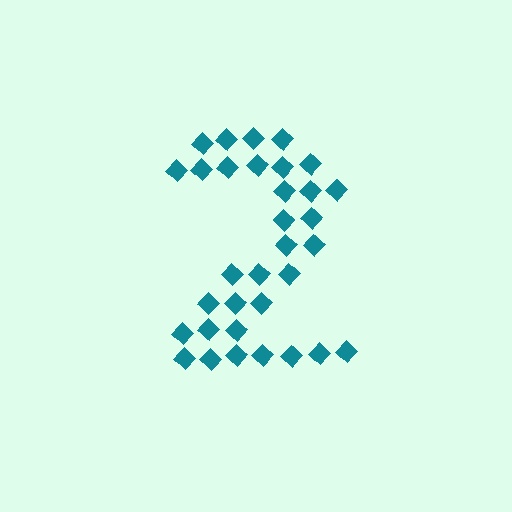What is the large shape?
The large shape is the digit 2.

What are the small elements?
The small elements are diamonds.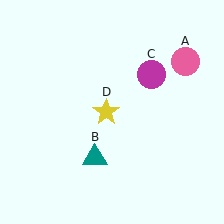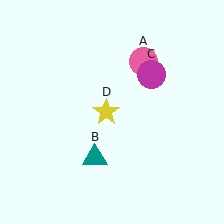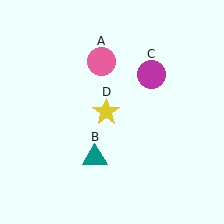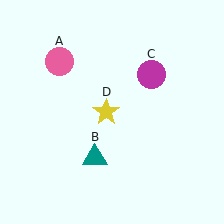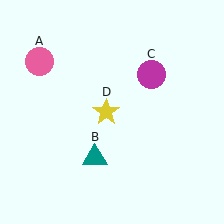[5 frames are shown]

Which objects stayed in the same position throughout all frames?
Teal triangle (object B) and magenta circle (object C) and yellow star (object D) remained stationary.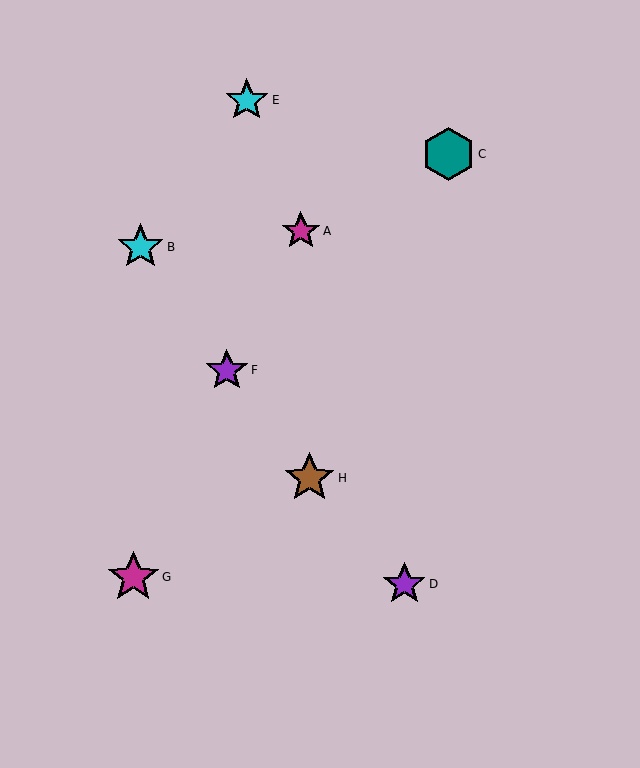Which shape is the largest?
The teal hexagon (labeled C) is the largest.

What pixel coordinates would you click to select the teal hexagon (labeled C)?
Click at (449, 154) to select the teal hexagon C.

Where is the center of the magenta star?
The center of the magenta star is at (301, 231).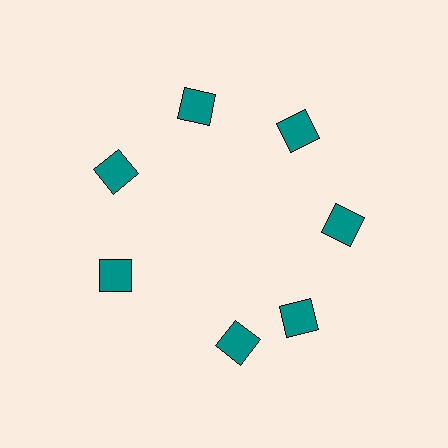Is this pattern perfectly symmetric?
No. The 7 teal squares are arranged in a ring, but one element near the 6 o'clock position is rotated out of alignment along the ring, breaking the 7-fold rotational symmetry.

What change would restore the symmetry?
The symmetry would be restored by rotating it back into even spacing with its neighbors so that all 7 squares sit at equal angles and equal distance from the center.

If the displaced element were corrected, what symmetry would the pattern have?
It would have 7-fold rotational symmetry — the pattern would map onto itself every 51 degrees.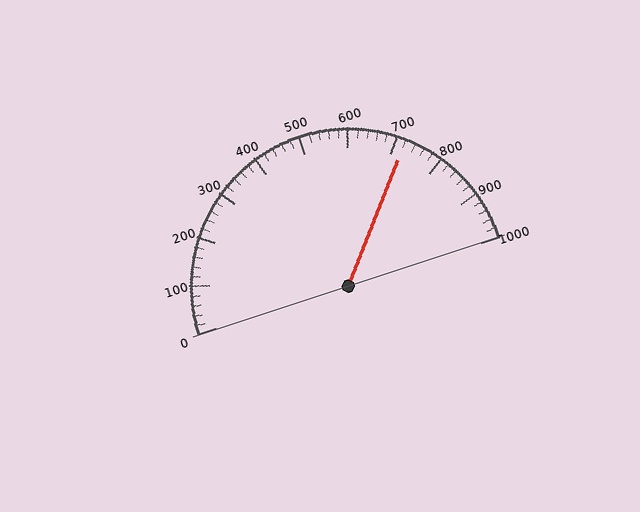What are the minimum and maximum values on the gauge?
The gauge ranges from 0 to 1000.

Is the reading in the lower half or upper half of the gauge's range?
The reading is in the upper half of the range (0 to 1000).